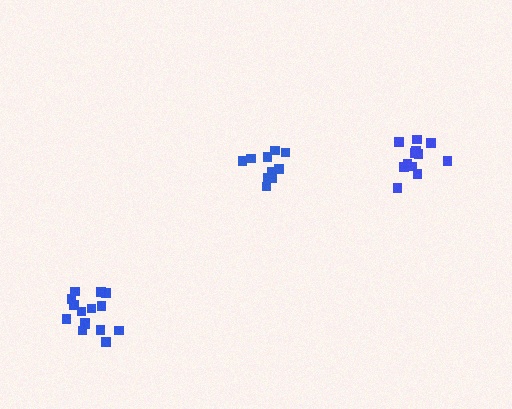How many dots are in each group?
Group 1: 12 dots, Group 2: 11 dots, Group 3: 15 dots (38 total).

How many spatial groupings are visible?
There are 3 spatial groupings.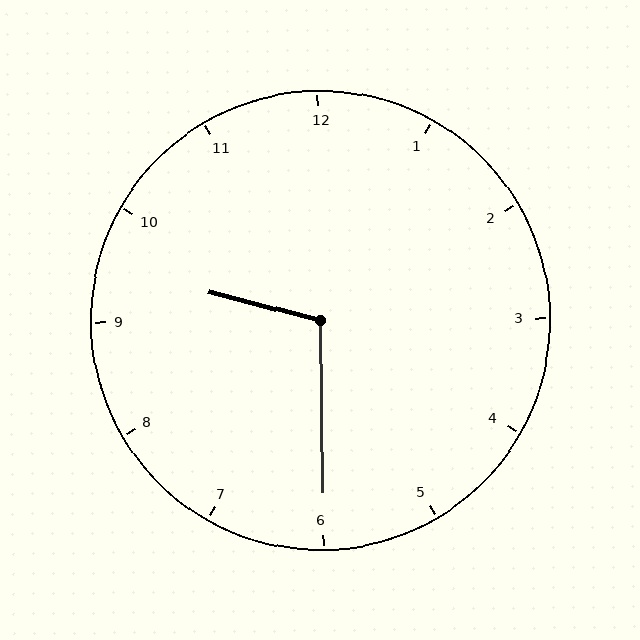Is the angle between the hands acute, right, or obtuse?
It is obtuse.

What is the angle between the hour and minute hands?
Approximately 105 degrees.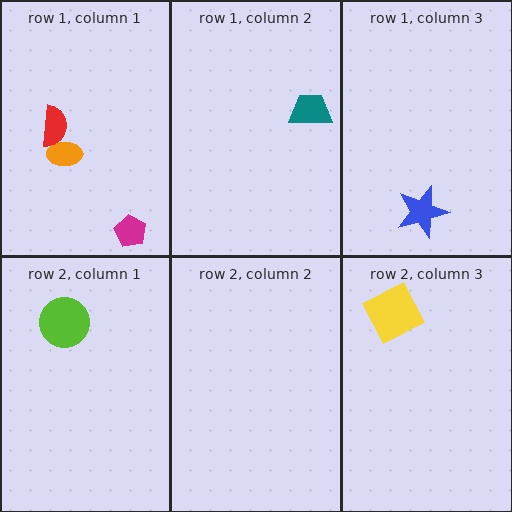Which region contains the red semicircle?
The row 1, column 1 region.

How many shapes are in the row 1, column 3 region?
1.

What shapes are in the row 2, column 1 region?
The lime circle.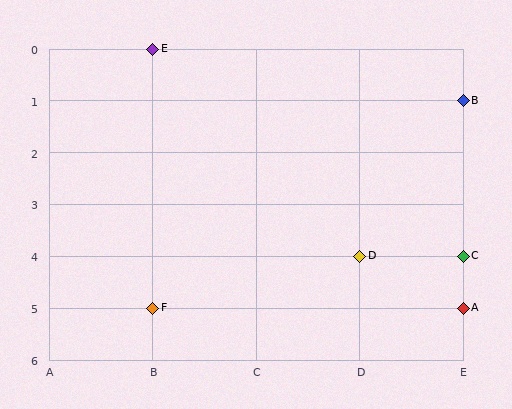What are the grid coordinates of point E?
Point E is at grid coordinates (B, 0).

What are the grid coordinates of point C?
Point C is at grid coordinates (E, 4).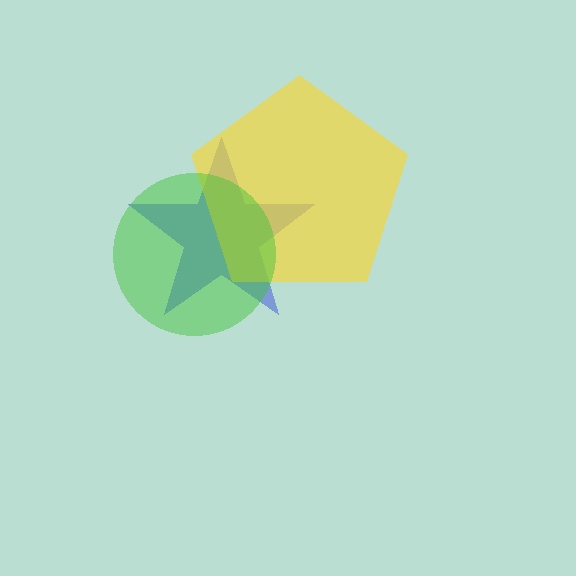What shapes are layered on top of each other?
The layered shapes are: a blue star, a yellow pentagon, a green circle.